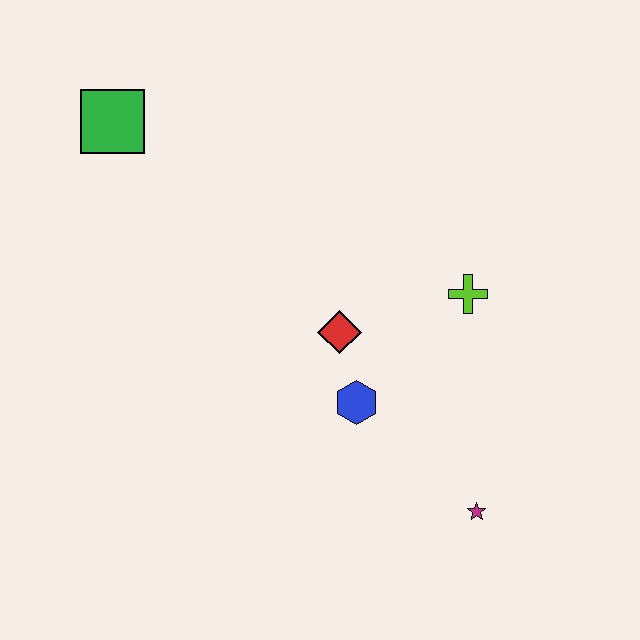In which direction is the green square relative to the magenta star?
The green square is above the magenta star.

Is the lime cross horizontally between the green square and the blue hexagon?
No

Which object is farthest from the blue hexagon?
The green square is farthest from the blue hexagon.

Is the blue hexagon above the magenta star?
Yes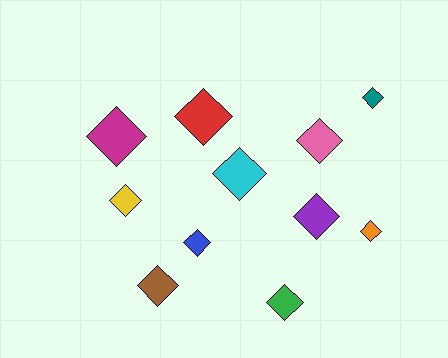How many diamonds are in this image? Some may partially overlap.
There are 11 diamonds.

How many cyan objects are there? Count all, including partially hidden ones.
There is 1 cyan object.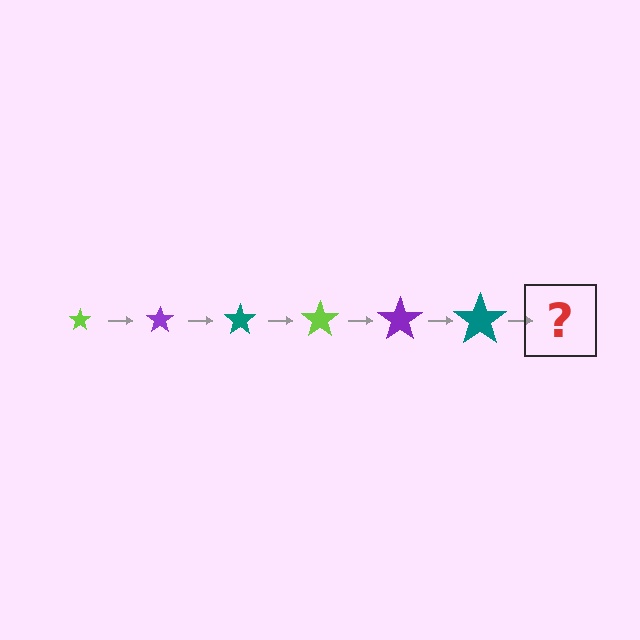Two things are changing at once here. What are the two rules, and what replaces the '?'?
The two rules are that the star grows larger each step and the color cycles through lime, purple, and teal. The '?' should be a lime star, larger than the previous one.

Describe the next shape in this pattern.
It should be a lime star, larger than the previous one.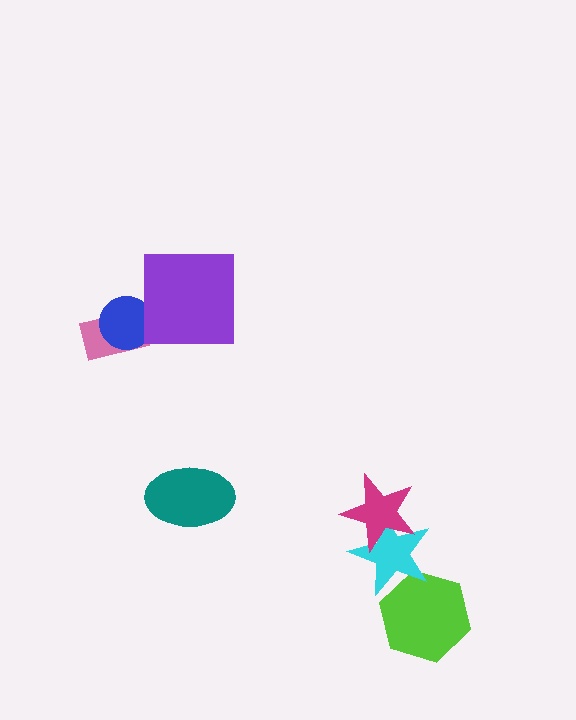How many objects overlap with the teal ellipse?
0 objects overlap with the teal ellipse.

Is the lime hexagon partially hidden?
Yes, it is partially covered by another shape.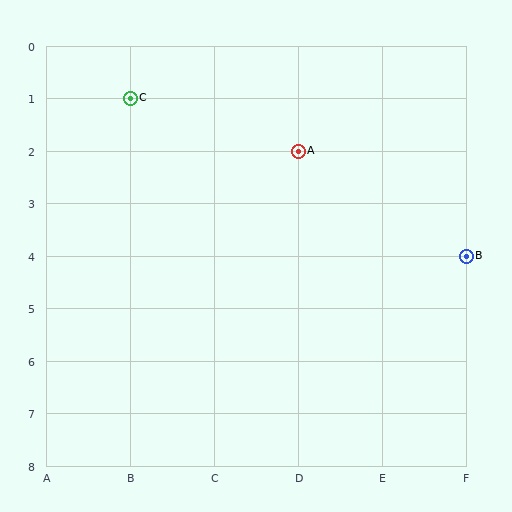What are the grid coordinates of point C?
Point C is at grid coordinates (B, 1).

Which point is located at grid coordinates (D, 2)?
Point A is at (D, 2).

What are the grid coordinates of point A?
Point A is at grid coordinates (D, 2).